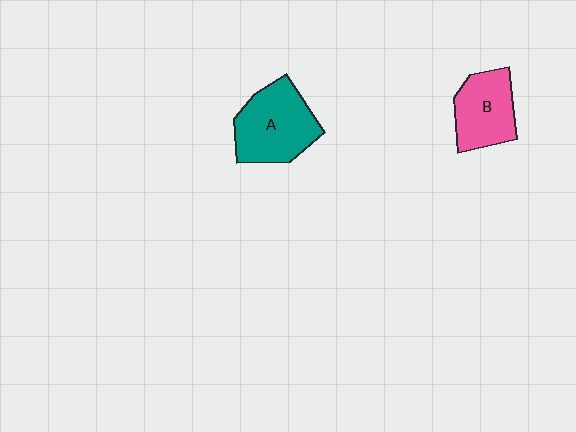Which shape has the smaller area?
Shape B (pink).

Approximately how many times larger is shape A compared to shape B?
Approximately 1.3 times.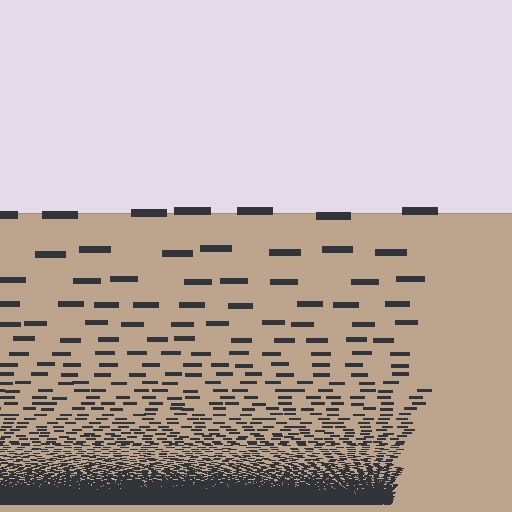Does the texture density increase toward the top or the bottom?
Density increases toward the bottom.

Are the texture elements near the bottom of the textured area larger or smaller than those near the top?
Smaller. The gradient is inverted — elements near the bottom are smaller and denser.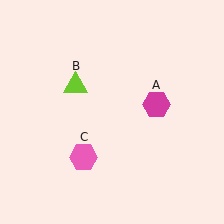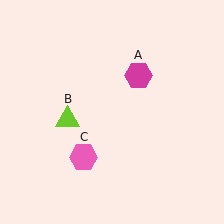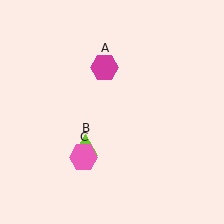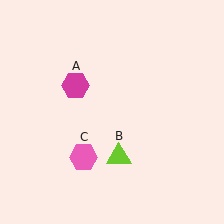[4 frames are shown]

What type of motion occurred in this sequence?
The magenta hexagon (object A), lime triangle (object B) rotated counterclockwise around the center of the scene.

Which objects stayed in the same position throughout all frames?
Pink hexagon (object C) remained stationary.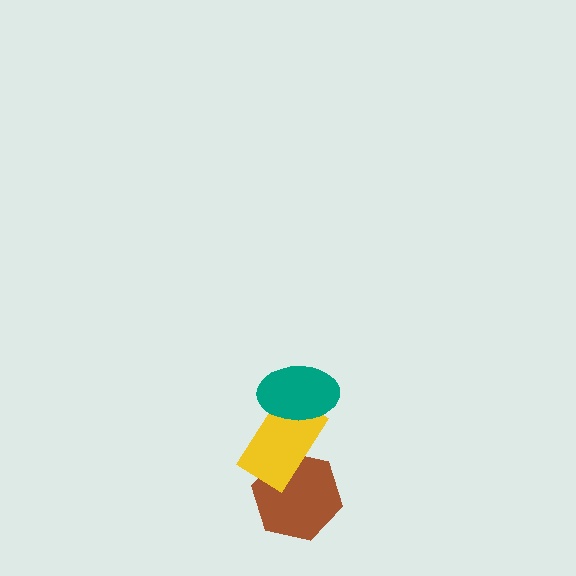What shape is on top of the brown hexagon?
The yellow rectangle is on top of the brown hexagon.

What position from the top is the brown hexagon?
The brown hexagon is 3rd from the top.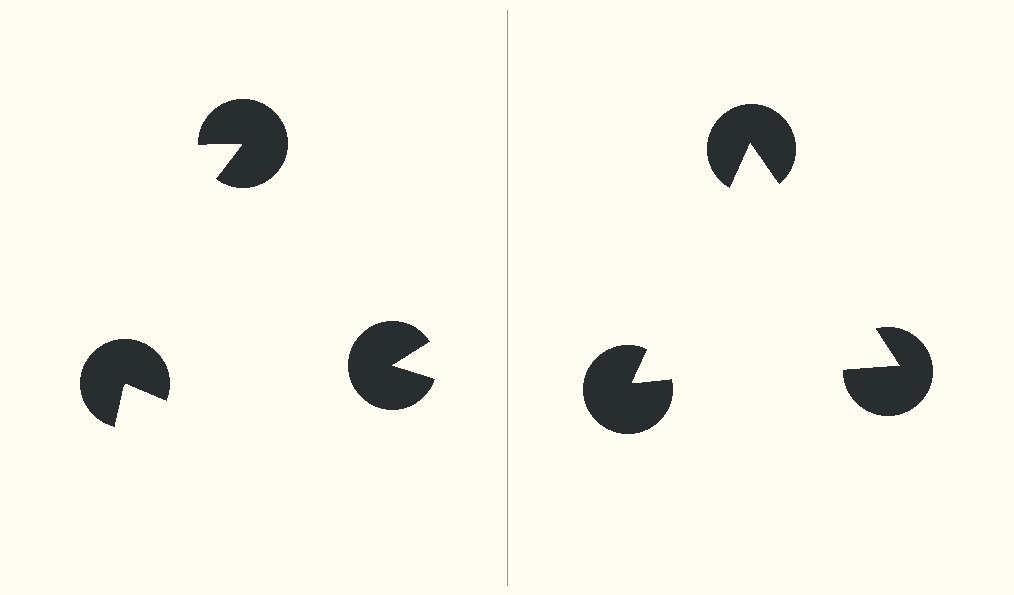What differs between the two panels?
The pac-man discs are positioned identically on both sides; only the wedge orientations differ. On the right they align to a triangle; on the left they are misaligned.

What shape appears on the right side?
An illusory triangle.